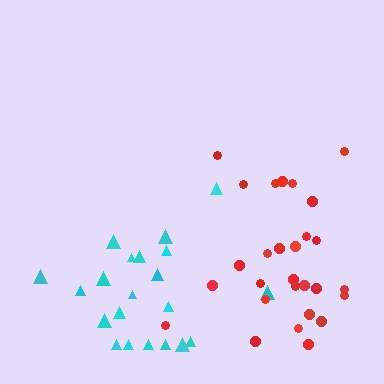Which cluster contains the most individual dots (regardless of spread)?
Red (28).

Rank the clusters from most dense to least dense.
cyan, red.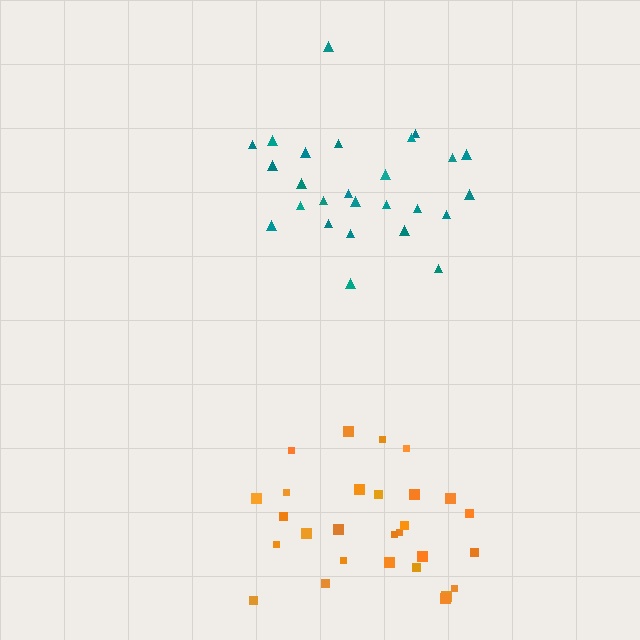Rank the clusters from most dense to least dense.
orange, teal.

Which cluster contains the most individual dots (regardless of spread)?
Orange (28).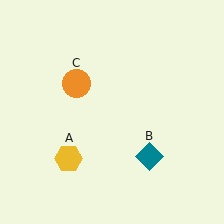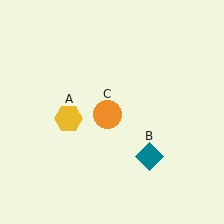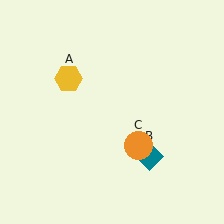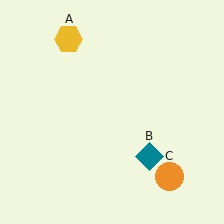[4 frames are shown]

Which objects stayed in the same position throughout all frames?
Teal diamond (object B) remained stationary.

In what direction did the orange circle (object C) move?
The orange circle (object C) moved down and to the right.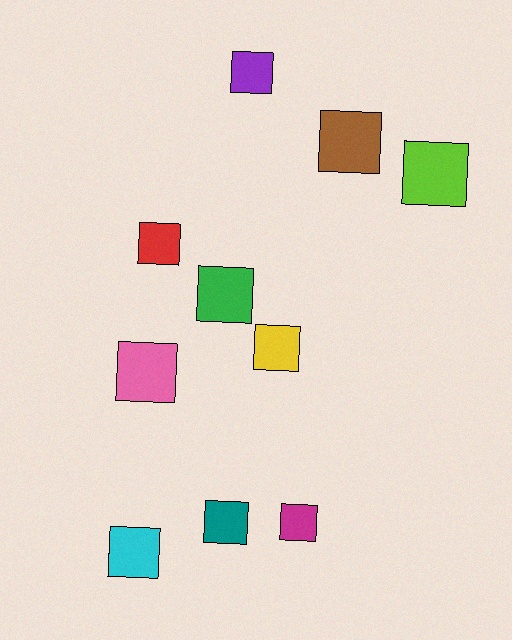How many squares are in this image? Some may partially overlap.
There are 10 squares.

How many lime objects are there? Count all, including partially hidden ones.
There is 1 lime object.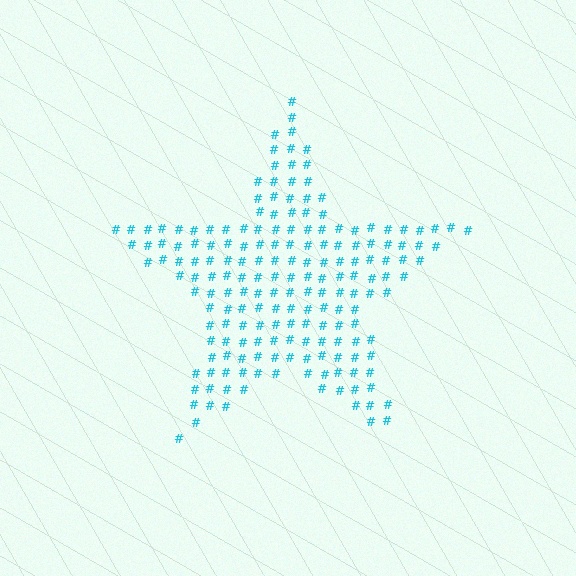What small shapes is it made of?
It is made of small hash symbols.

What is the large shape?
The large shape is a star.